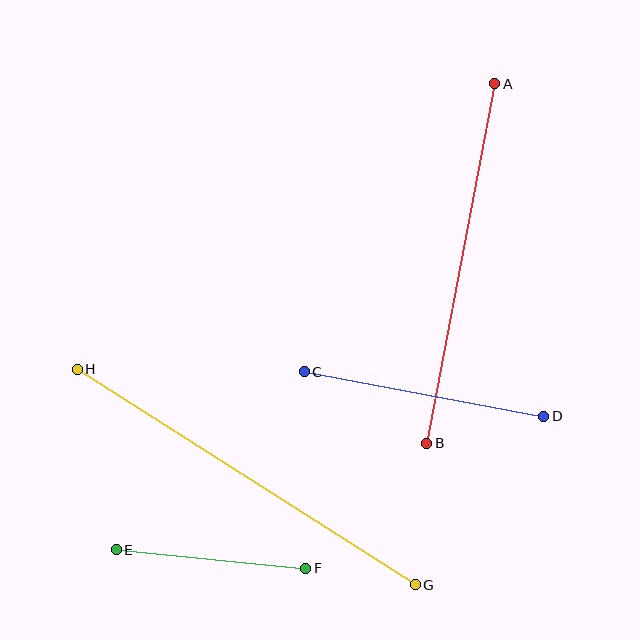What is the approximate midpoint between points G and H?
The midpoint is at approximately (246, 477) pixels.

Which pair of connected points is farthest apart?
Points G and H are farthest apart.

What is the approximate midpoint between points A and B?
The midpoint is at approximately (461, 263) pixels.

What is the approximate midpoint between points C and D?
The midpoint is at approximately (424, 394) pixels.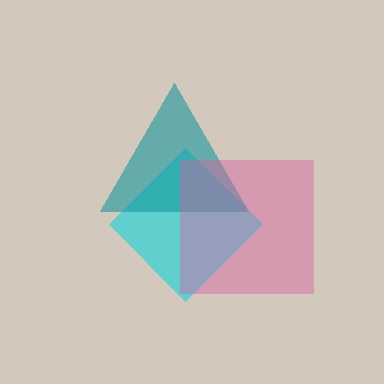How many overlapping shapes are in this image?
There are 3 overlapping shapes in the image.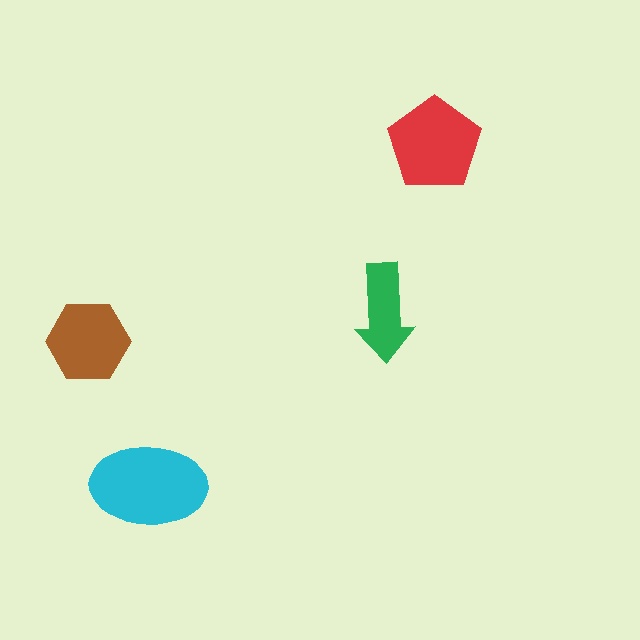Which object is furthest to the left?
The brown hexagon is leftmost.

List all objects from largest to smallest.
The cyan ellipse, the red pentagon, the brown hexagon, the green arrow.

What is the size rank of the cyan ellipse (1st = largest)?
1st.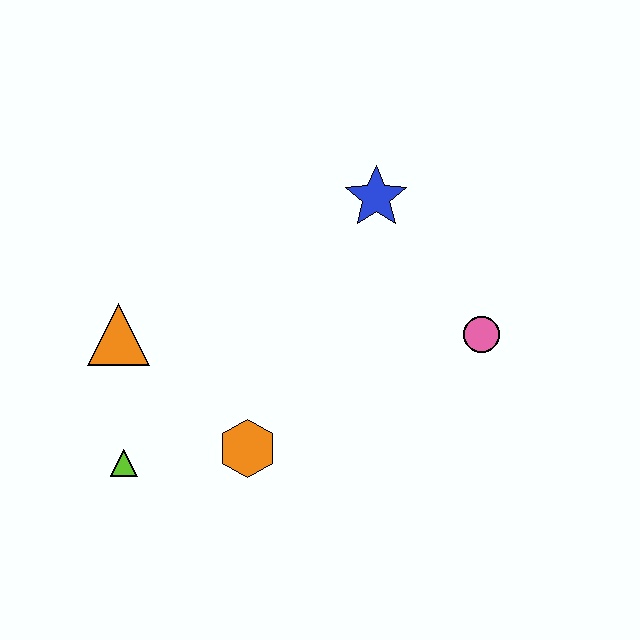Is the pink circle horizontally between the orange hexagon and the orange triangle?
No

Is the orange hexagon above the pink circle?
No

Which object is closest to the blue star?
The pink circle is closest to the blue star.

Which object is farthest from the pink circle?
The lime triangle is farthest from the pink circle.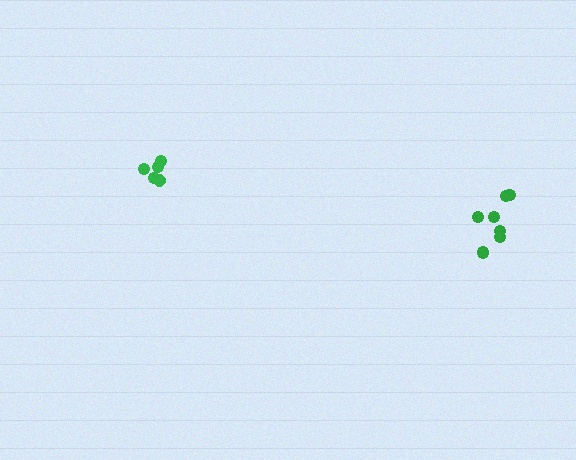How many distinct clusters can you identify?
There are 2 distinct clusters.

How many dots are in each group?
Group 1: 5 dots, Group 2: 7 dots (12 total).